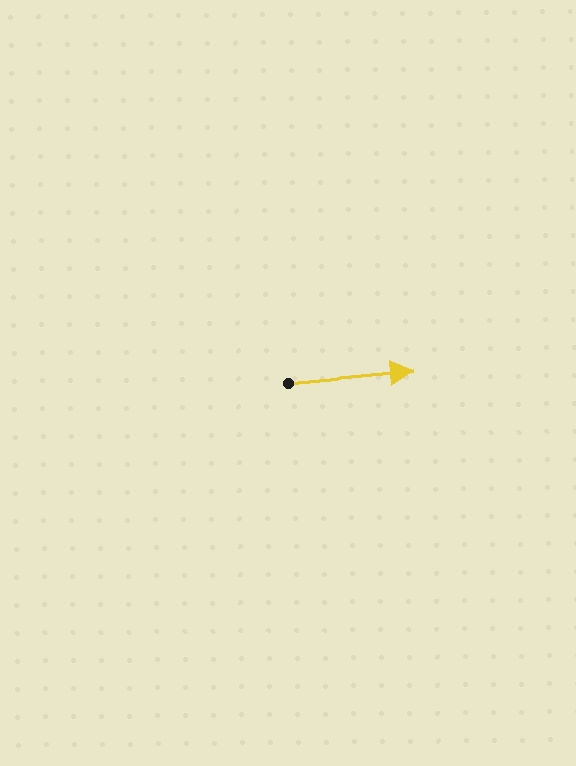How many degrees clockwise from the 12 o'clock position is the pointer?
Approximately 85 degrees.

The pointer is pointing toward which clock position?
Roughly 3 o'clock.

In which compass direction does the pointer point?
East.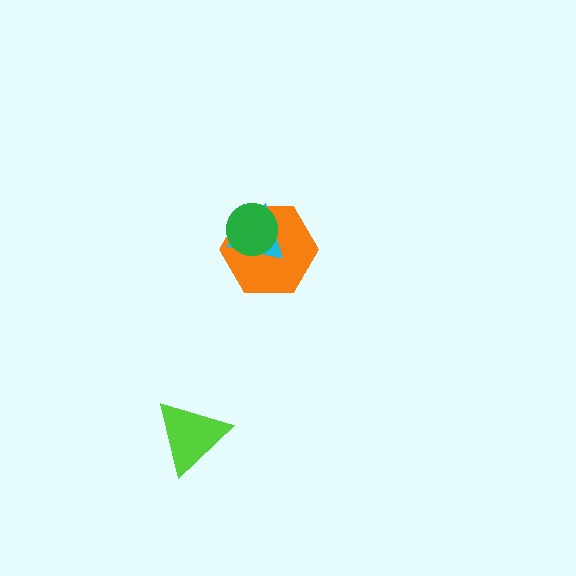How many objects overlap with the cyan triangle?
2 objects overlap with the cyan triangle.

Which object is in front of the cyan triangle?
The green circle is in front of the cyan triangle.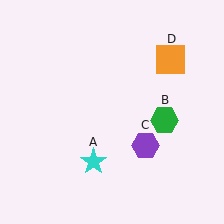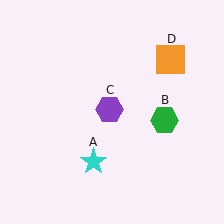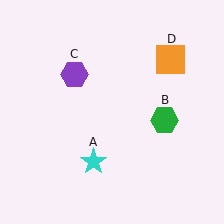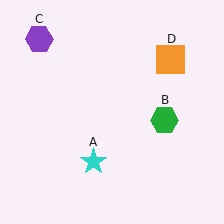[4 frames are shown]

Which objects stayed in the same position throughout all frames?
Cyan star (object A) and green hexagon (object B) and orange square (object D) remained stationary.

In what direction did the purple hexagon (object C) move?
The purple hexagon (object C) moved up and to the left.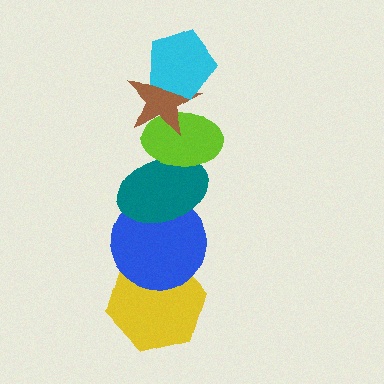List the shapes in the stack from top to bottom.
From top to bottom: the cyan pentagon, the brown star, the lime ellipse, the teal ellipse, the blue circle, the yellow hexagon.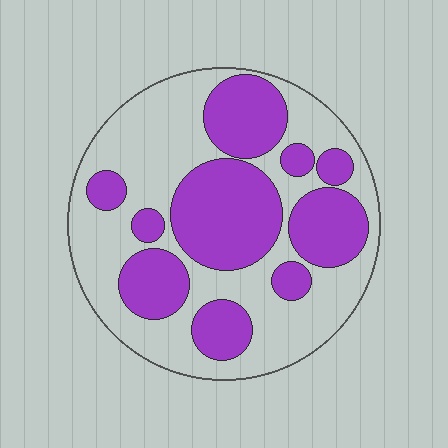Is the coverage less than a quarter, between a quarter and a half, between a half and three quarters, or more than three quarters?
Between a quarter and a half.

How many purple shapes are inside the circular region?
10.